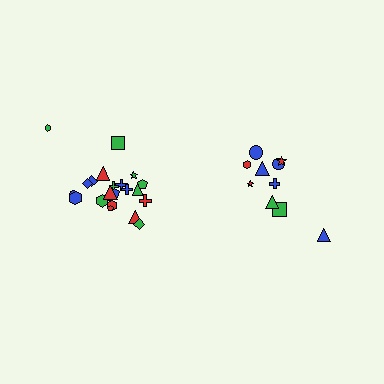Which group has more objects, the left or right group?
The left group.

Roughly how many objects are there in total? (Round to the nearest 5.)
Roughly 30 objects in total.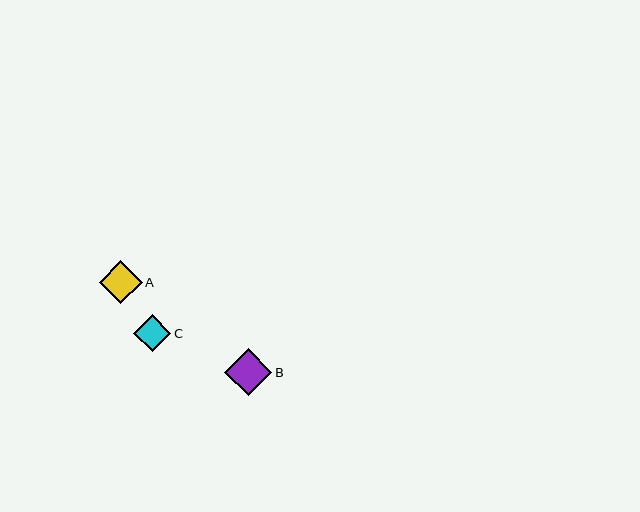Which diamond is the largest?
Diamond B is the largest with a size of approximately 47 pixels.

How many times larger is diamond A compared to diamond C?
Diamond A is approximately 1.2 times the size of diamond C.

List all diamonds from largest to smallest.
From largest to smallest: B, A, C.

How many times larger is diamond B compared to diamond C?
Diamond B is approximately 1.3 times the size of diamond C.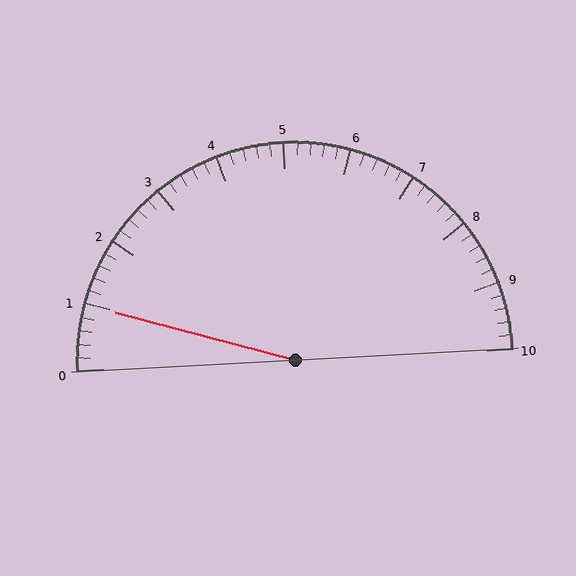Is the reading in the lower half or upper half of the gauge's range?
The reading is in the lower half of the range (0 to 10).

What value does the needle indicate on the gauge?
The needle indicates approximately 1.0.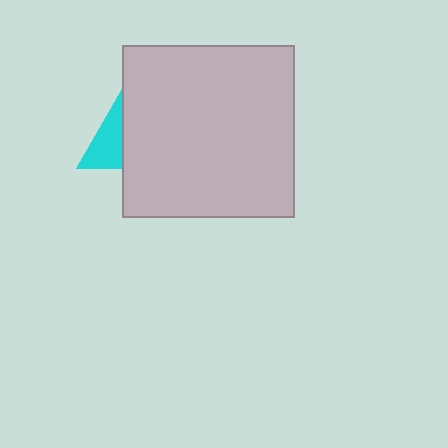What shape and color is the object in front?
The object in front is a light gray square.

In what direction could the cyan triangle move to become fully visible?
The cyan triangle could move left. That would shift it out from behind the light gray square entirely.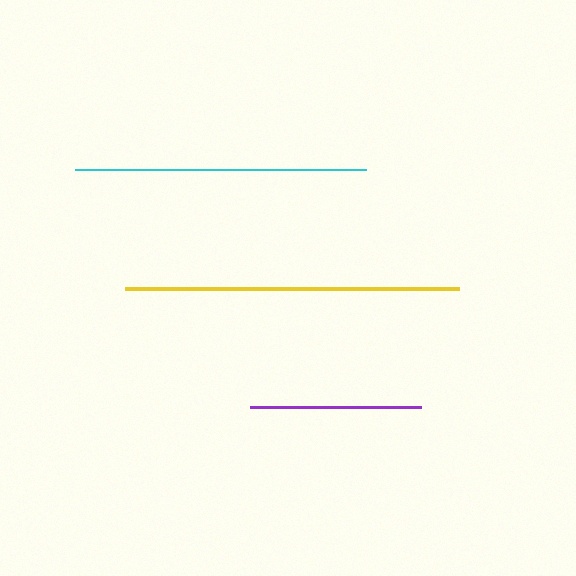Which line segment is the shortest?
The purple line is the shortest at approximately 171 pixels.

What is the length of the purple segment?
The purple segment is approximately 171 pixels long.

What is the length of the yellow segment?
The yellow segment is approximately 334 pixels long.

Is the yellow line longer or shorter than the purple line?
The yellow line is longer than the purple line.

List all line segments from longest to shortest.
From longest to shortest: yellow, cyan, purple.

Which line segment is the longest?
The yellow line is the longest at approximately 334 pixels.